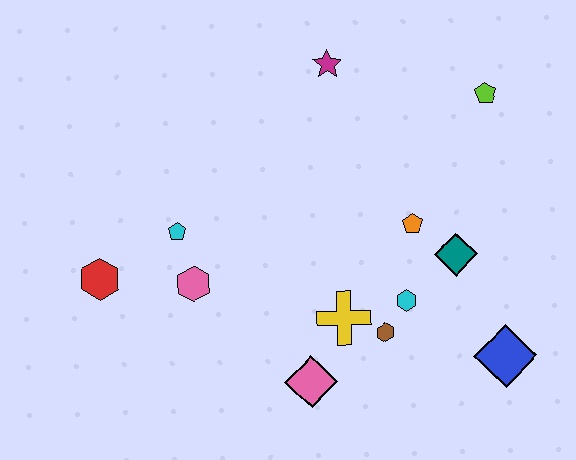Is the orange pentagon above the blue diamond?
Yes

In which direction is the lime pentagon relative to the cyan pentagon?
The lime pentagon is to the right of the cyan pentagon.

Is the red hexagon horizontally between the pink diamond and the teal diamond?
No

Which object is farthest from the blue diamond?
The red hexagon is farthest from the blue diamond.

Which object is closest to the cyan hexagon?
The brown hexagon is closest to the cyan hexagon.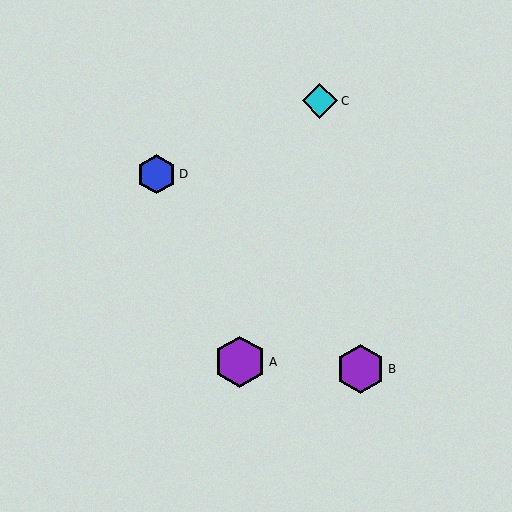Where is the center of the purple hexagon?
The center of the purple hexagon is at (240, 362).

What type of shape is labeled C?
Shape C is a cyan diamond.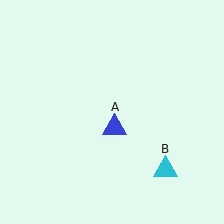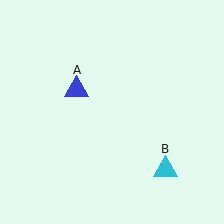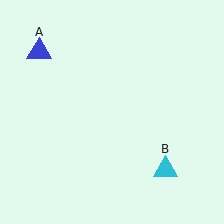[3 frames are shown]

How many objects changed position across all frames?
1 object changed position: blue triangle (object A).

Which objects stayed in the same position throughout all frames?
Cyan triangle (object B) remained stationary.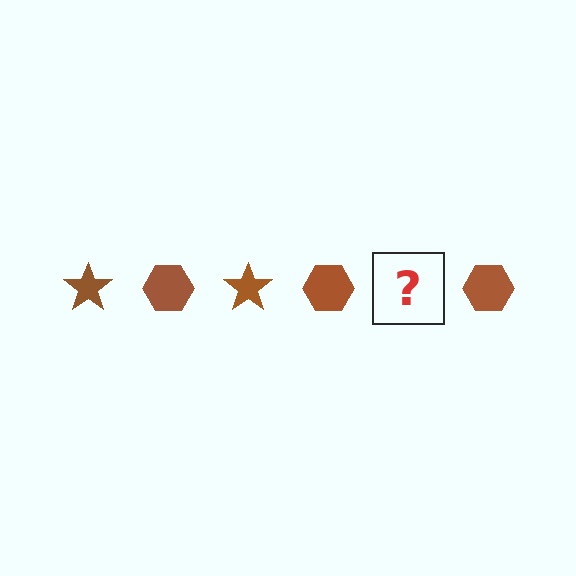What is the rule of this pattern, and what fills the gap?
The rule is that the pattern cycles through star, hexagon shapes in brown. The gap should be filled with a brown star.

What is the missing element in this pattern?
The missing element is a brown star.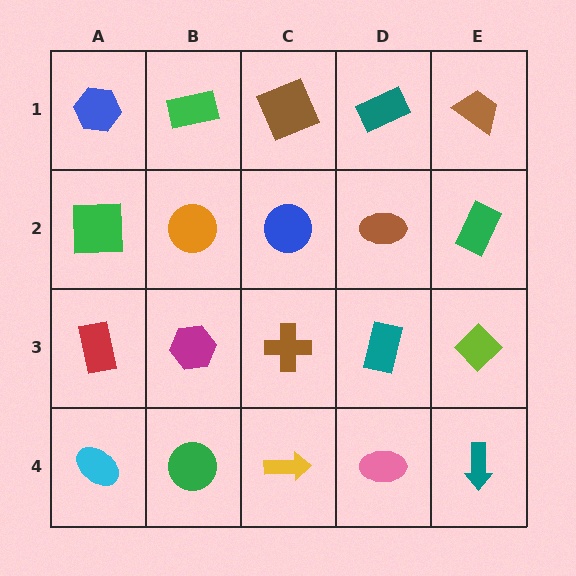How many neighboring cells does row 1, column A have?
2.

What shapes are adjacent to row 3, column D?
A brown ellipse (row 2, column D), a pink ellipse (row 4, column D), a brown cross (row 3, column C), a lime diamond (row 3, column E).